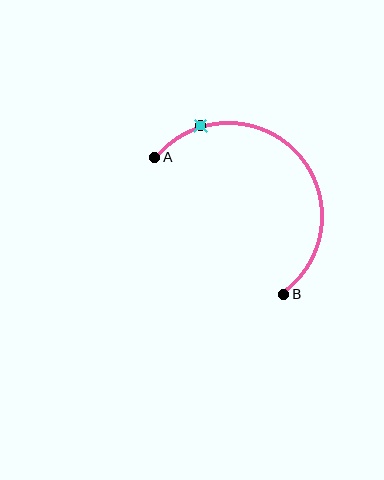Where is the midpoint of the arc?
The arc midpoint is the point on the curve farthest from the straight line joining A and B. It sits above and to the right of that line.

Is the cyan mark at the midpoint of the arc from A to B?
No. The cyan mark lies on the arc but is closer to endpoint A. The arc midpoint would be at the point on the curve equidistant along the arc from both A and B.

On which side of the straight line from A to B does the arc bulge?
The arc bulges above and to the right of the straight line connecting A and B.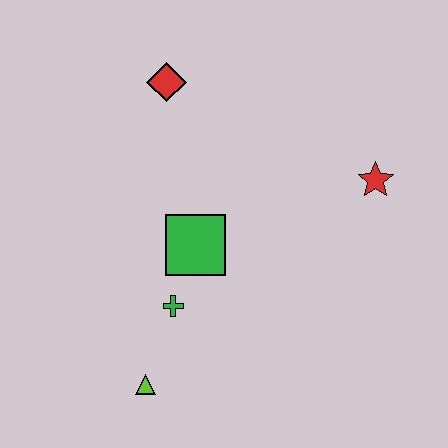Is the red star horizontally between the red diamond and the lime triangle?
No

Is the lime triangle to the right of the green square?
No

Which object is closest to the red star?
The green square is closest to the red star.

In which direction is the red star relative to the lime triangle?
The red star is to the right of the lime triangle.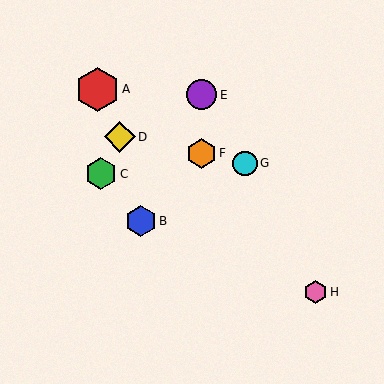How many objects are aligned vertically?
2 objects (E, F) are aligned vertically.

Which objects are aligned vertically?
Objects E, F are aligned vertically.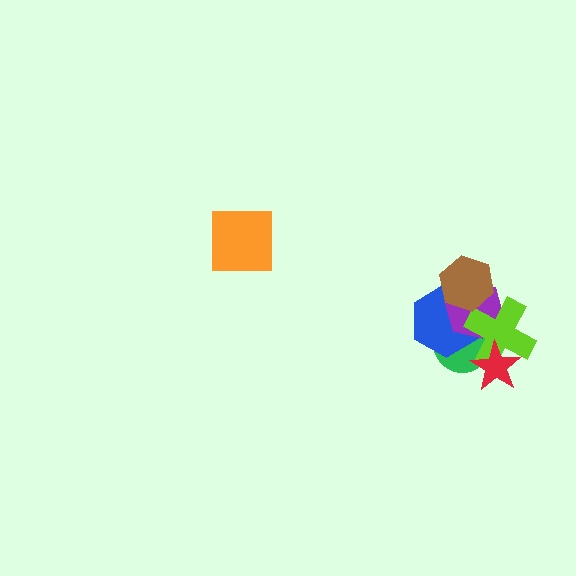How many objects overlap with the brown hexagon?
2 objects overlap with the brown hexagon.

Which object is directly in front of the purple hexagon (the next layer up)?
The lime cross is directly in front of the purple hexagon.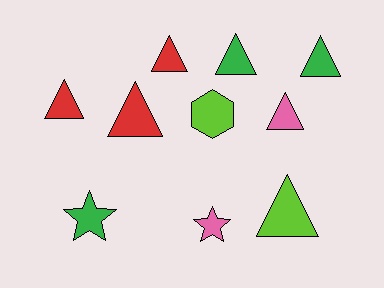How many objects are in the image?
There are 10 objects.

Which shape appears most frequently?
Triangle, with 7 objects.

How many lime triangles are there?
There is 1 lime triangle.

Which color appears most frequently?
Green, with 3 objects.